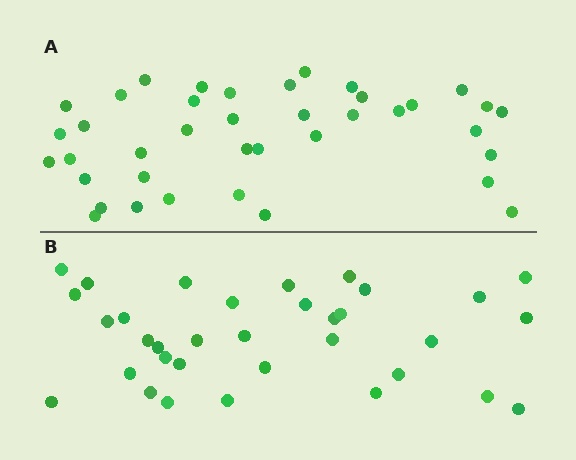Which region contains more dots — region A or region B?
Region A (the top region) has more dots.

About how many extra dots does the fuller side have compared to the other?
Region A has about 5 more dots than region B.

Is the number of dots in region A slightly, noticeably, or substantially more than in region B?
Region A has only slightly more — the two regions are fairly close. The ratio is roughly 1.1 to 1.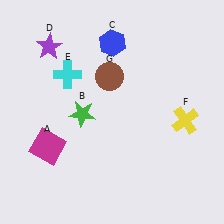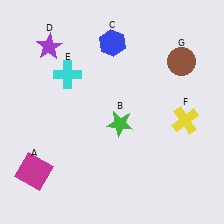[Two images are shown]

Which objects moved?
The objects that moved are: the magenta square (A), the green star (B), the brown circle (G).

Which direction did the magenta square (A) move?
The magenta square (A) moved down.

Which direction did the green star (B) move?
The green star (B) moved right.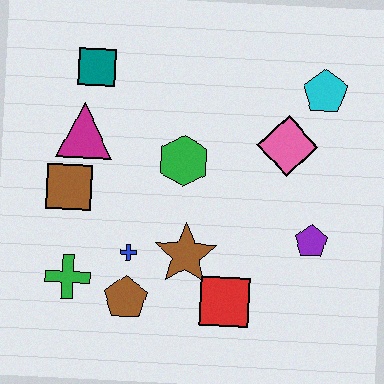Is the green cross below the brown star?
Yes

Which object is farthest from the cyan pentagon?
The green cross is farthest from the cyan pentagon.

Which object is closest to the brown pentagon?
The blue cross is closest to the brown pentagon.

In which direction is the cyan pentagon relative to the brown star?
The cyan pentagon is above the brown star.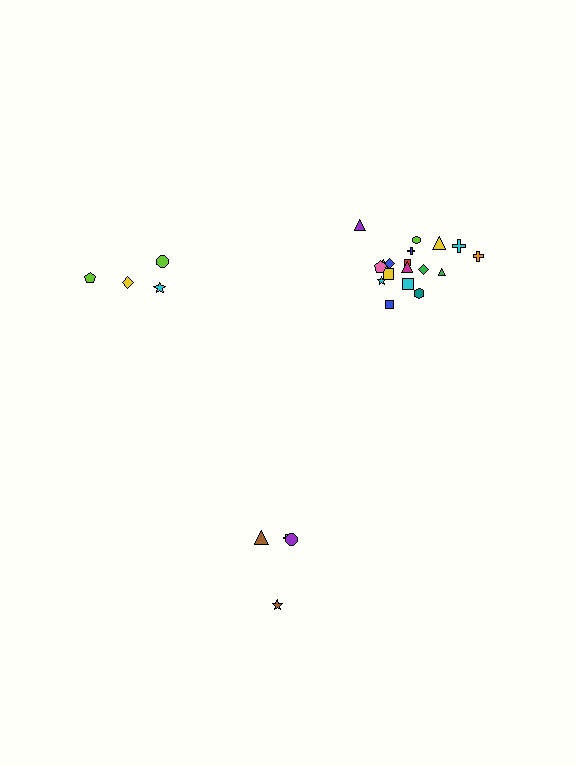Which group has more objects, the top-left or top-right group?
The top-right group.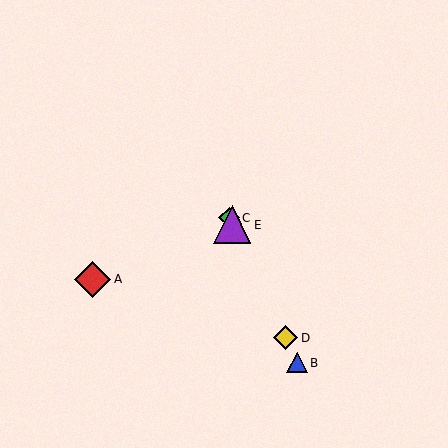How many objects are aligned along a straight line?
4 objects (B, C, D, E) are aligned along a straight line.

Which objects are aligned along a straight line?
Objects B, C, D, E are aligned along a straight line.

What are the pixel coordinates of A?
Object A is at (92, 279).